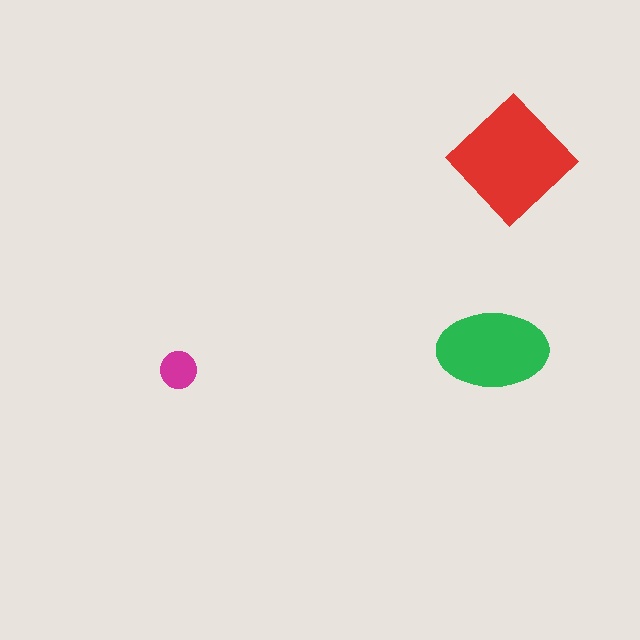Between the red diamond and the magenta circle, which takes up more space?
The red diamond.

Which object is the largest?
The red diamond.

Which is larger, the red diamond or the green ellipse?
The red diamond.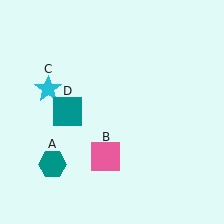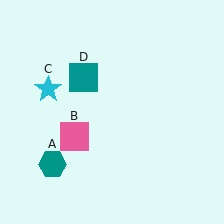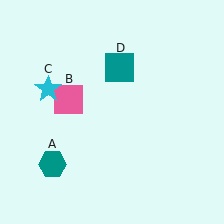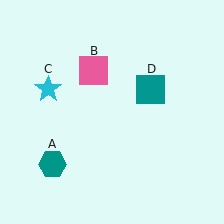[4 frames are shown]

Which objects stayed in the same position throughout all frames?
Teal hexagon (object A) and cyan star (object C) remained stationary.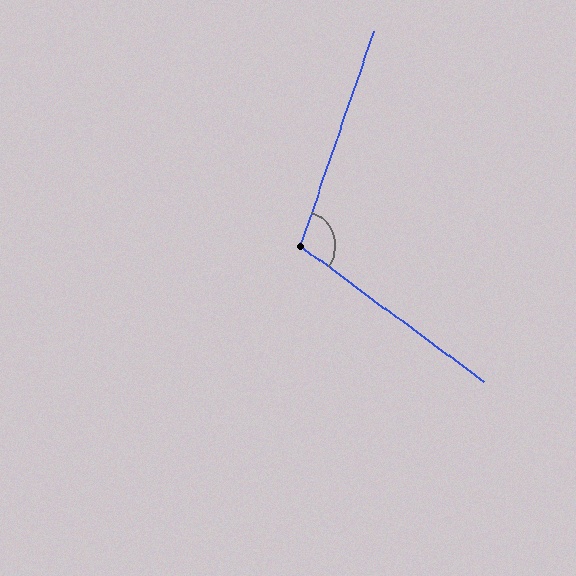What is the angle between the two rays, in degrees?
Approximately 108 degrees.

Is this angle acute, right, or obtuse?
It is obtuse.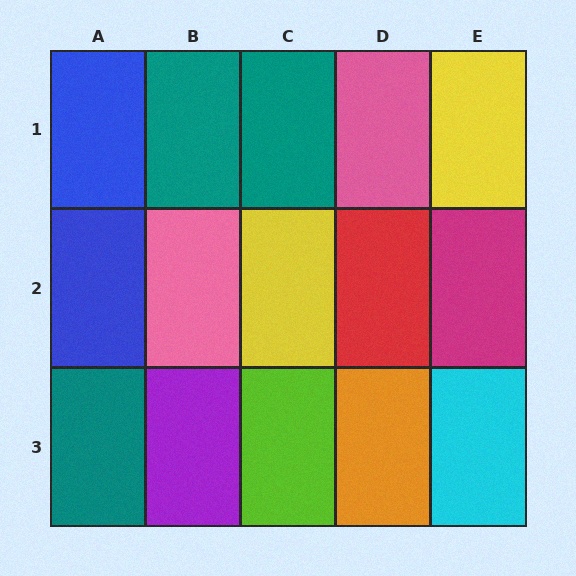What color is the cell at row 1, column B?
Teal.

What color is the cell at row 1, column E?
Yellow.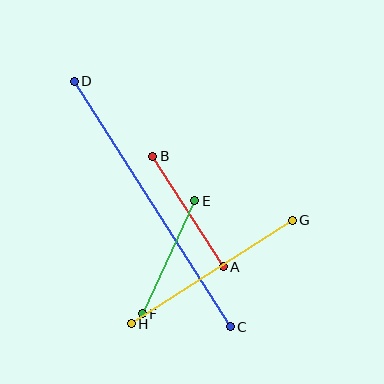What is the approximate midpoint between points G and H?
The midpoint is at approximately (212, 272) pixels.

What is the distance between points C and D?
The distance is approximately 291 pixels.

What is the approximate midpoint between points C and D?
The midpoint is at approximately (152, 204) pixels.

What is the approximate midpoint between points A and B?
The midpoint is at approximately (188, 211) pixels.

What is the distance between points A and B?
The distance is approximately 131 pixels.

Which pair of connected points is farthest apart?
Points C and D are farthest apart.